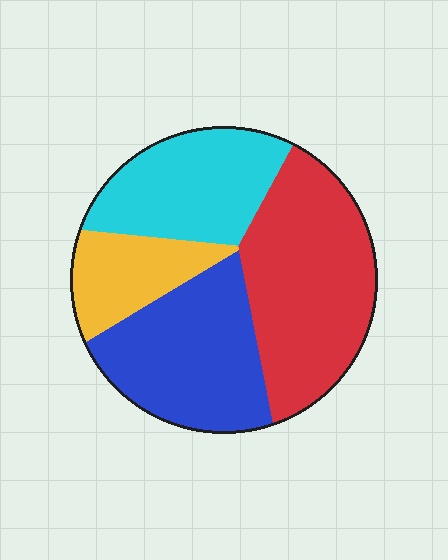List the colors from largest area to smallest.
From largest to smallest: red, blue, cyan, yellow.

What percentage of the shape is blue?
Blue covers 28% of the shape.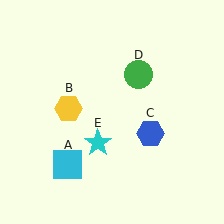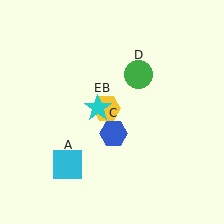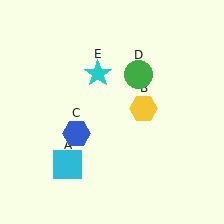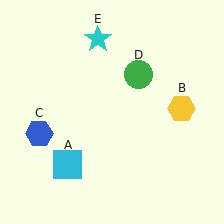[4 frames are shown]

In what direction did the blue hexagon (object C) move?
The blue hexagon (object C) moved left.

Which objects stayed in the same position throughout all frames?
Cyan square (object A) and green circle (object D) remained stationary.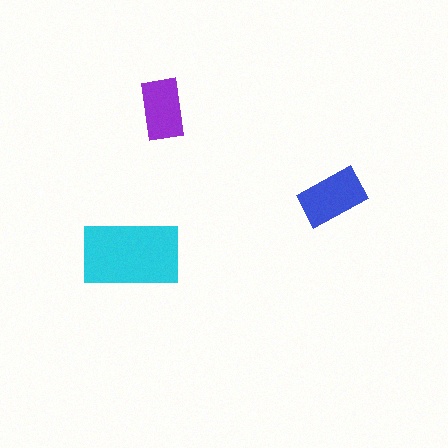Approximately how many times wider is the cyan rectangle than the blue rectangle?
About 1.5 times wider.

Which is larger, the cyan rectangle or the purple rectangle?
The cyan one.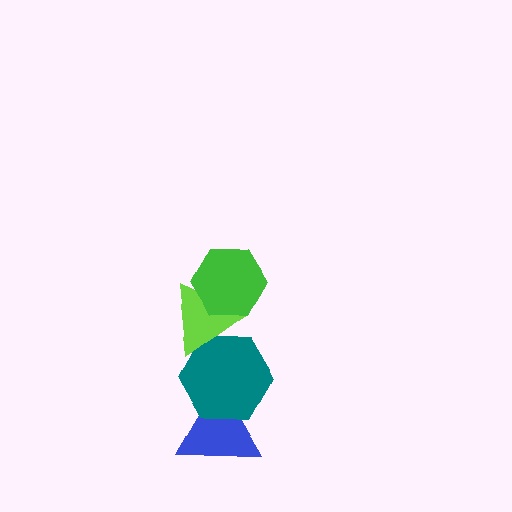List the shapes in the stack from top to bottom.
From top to bottom: the green hexagon, the lime triangle, the teal hexagon, the blue triangle.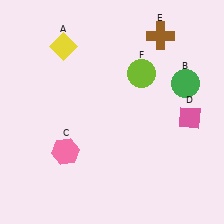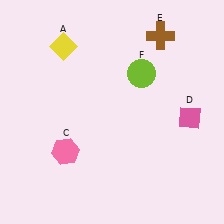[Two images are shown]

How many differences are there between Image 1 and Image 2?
There is 1 difference between the two images.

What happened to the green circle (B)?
The green circle (B) was removed in Image 2. It was in the top-right area of Image 1.